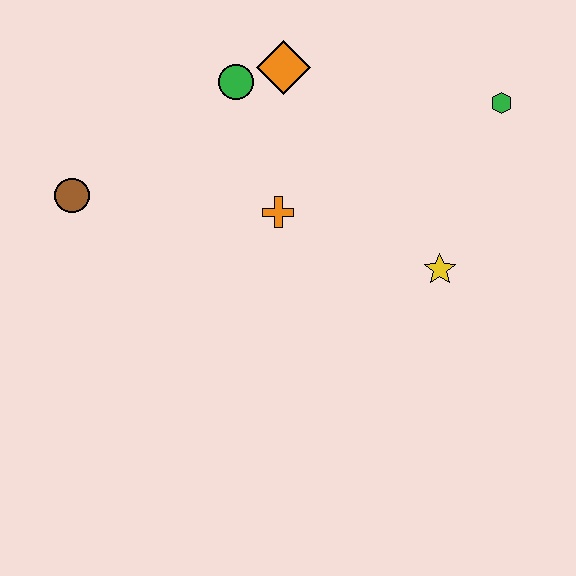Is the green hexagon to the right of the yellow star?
Yes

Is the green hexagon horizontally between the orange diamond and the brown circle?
No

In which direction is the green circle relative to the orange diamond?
The green circle is to the left of the orange diamond.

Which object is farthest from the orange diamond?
The yellow star is farthest from the orange diamond.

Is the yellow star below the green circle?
Yes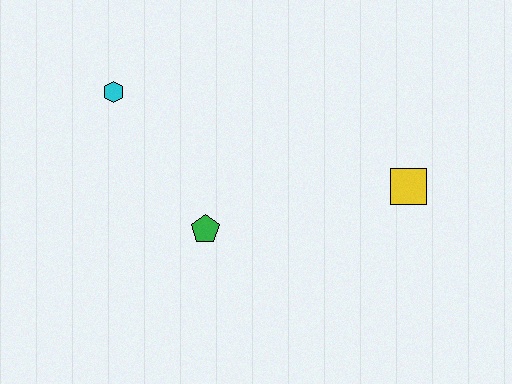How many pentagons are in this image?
There is 1 pentagon.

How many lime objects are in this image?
There are no lime objects.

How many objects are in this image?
There are 3 objects.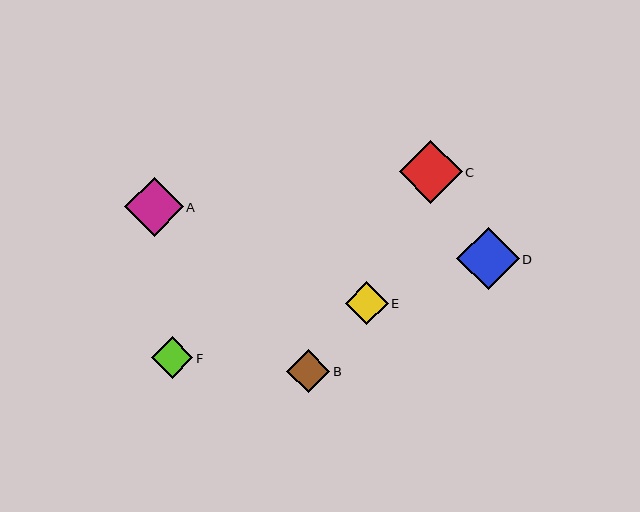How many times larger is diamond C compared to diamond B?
Diamond C is approximately 1.5 times the size of diamond B.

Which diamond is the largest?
Diamond C is the largest with a size of approximately 63 pixels.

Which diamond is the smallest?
Diamond F is the smallest with a size of approximately 42 pixels.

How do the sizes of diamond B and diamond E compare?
Diamond B and diamond E are approximately the same size.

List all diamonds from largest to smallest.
From largest to smallest: C, D, A, B, E, F.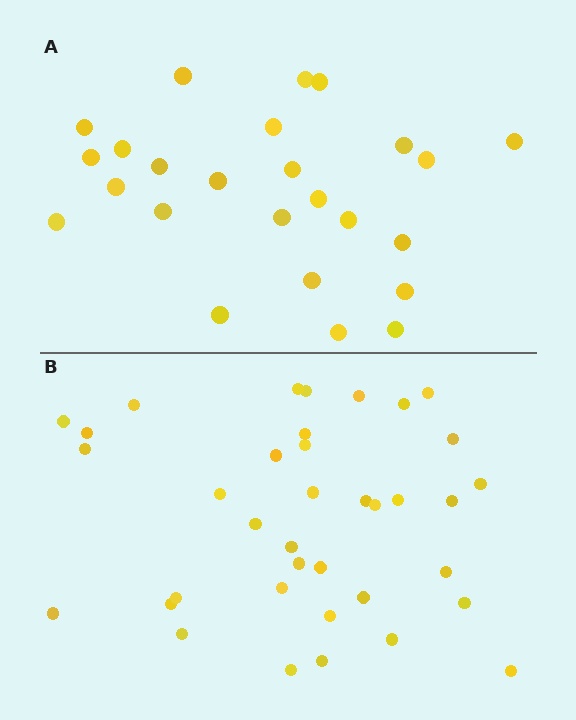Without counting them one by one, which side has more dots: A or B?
Region B (the bottom region) has more dots.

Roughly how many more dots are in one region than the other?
Region B has roughly 12 or so more dots than region A.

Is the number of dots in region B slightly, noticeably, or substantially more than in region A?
Region B has substantially more. The ratio is roughly 1.5 to 1.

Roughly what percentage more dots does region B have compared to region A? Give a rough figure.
About 50% more.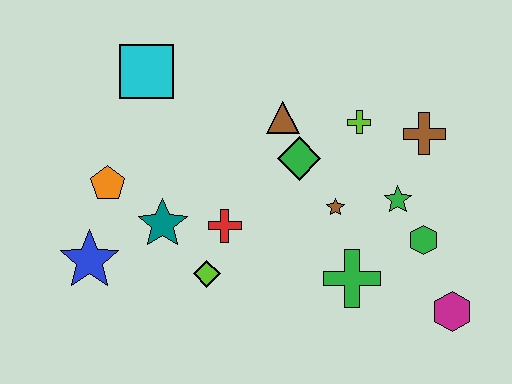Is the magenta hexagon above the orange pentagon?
No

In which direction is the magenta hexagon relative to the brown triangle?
The magenta hexagon is below the brown triangle.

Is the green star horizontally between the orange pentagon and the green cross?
No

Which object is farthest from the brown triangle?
The magenta hexagon is farthest from the brown triangle.